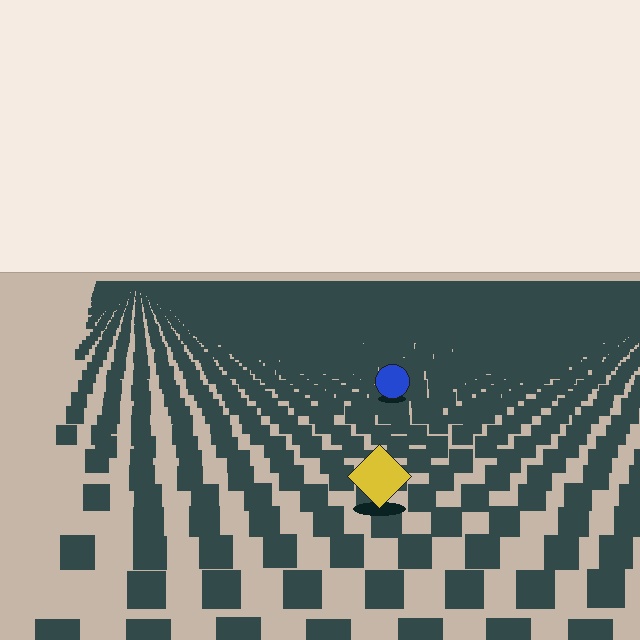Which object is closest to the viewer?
The yellow diamond is closest. The texture marks near it are larger and more spread out.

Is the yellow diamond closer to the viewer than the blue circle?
Yes. The yellow diamond is closer — you can tell from the texture gradient: the ground texture is coarser near it.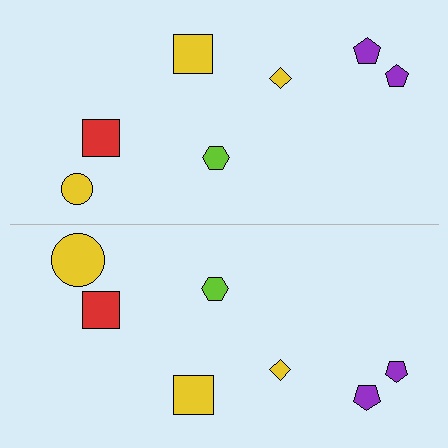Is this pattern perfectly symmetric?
No, the pattern is not perfectly symmetric. The yellow circle on the bottom side has a different size than its mirror counterpart.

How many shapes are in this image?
There are 14 shapes in this image.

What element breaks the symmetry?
The yellow circle on the bottom side has a different size than its mirror counterpart.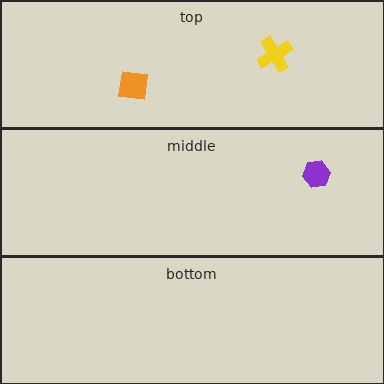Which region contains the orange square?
The top region.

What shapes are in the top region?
The orange square, the yellow cross.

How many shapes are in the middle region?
1.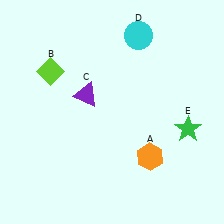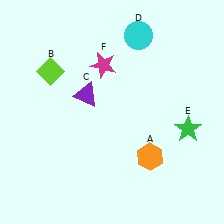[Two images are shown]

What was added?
A magenta star (F) was added in Image 2.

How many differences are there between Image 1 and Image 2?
There is 1 difference between the two images.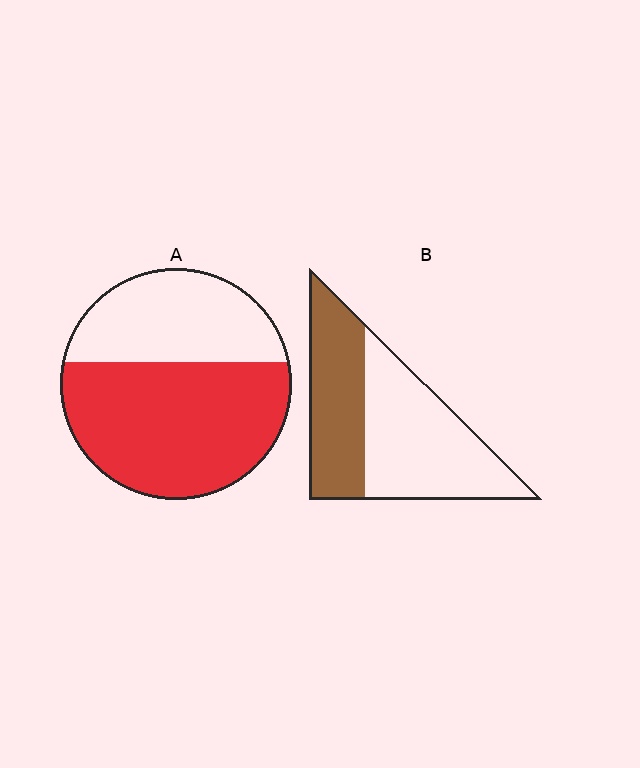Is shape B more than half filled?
No.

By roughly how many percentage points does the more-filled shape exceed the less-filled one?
By roughly 20 percentage points (A over B).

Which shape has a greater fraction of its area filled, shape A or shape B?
Shape A.